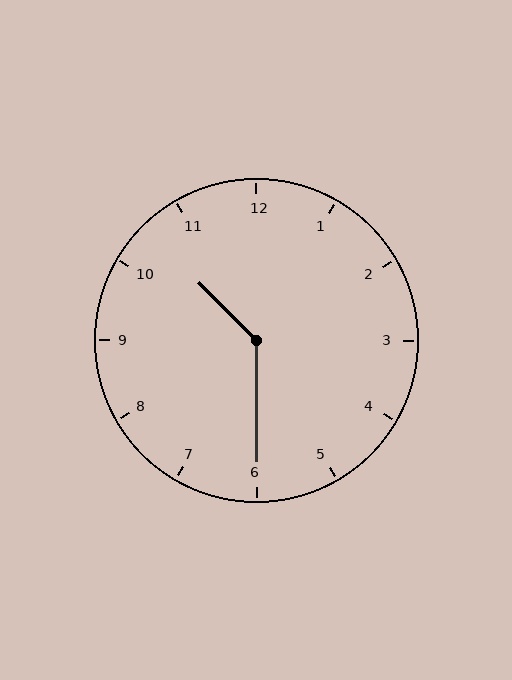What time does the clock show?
10:30.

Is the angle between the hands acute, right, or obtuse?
It is obtuse.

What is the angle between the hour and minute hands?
Approximately 135 degrees.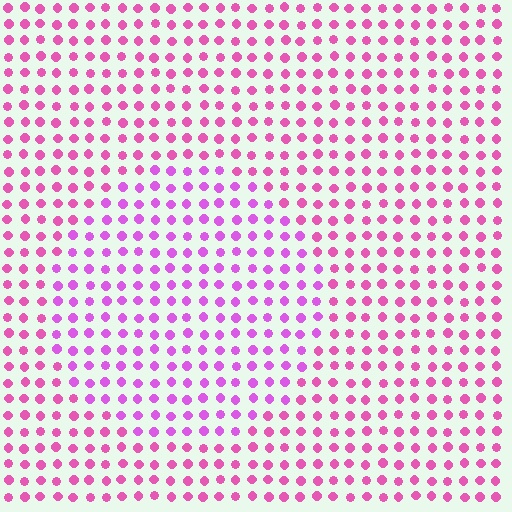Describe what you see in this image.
The image is filled with small pink elements in a uniform arrangement. A circle-shaped region is visible where the elements are tinted to a slightly different hue, forming a subtle color boundary.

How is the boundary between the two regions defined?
The boundary is defined purely by a slight shift in hue (about 25 degrees). Spacing, size, and orientation are identical on both sides.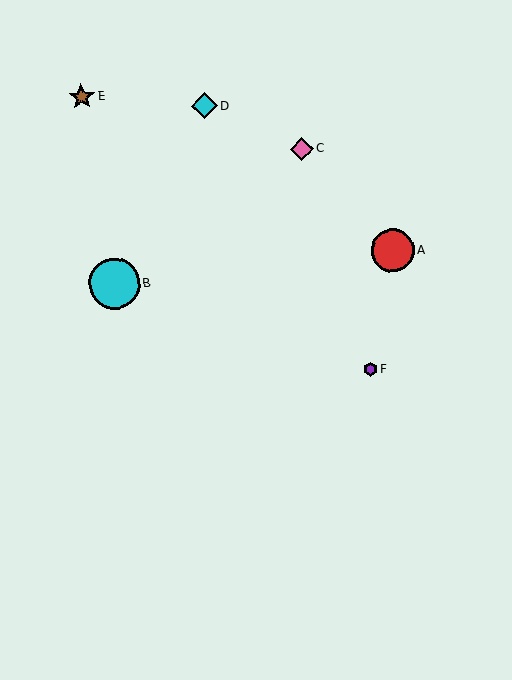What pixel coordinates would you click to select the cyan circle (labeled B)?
Click at (114, 284) to select the cyan circle B.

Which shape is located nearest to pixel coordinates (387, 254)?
The red circle (labeled A) at (392, 251) is nearest to that location.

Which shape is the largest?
The cyan circle (labeled B) is the largest.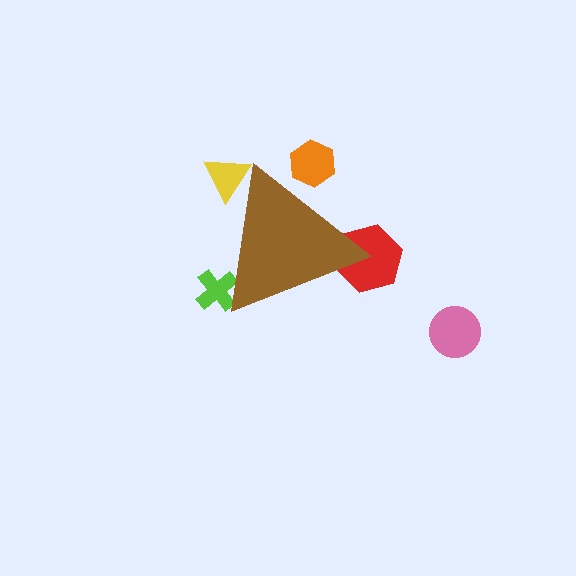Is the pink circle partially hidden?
No, the pink circle is fully visible.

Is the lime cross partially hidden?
Yes, the lime cross is partially hidden behind the brown triangle.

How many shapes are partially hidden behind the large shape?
4 shapes are partially hidden.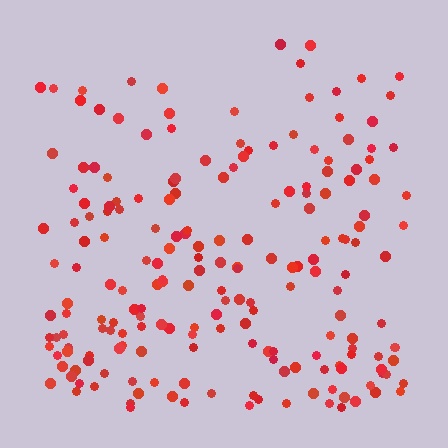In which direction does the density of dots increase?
From top to bottom, with the bottom side densest.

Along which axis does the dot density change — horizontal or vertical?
Vertical.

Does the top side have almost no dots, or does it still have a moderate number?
Still a moderate number, just noticeably fewer than the bottom.